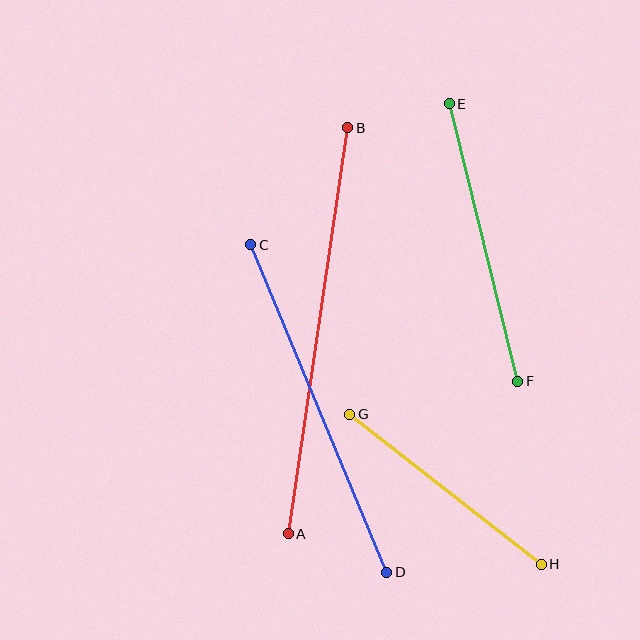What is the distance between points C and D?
The distance is approximately 355 pixels.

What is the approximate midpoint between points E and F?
The midpoint is at approximately (484, 243) pixels.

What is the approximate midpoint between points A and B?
The midpoint is at approximately (318, 331) pixels.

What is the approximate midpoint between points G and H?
The midpoint is at approximately (445, 489) pixels.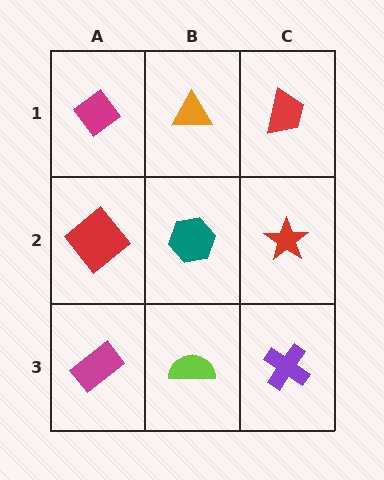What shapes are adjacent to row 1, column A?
A red diamond (row 2, column A), an orange triangle (row 1, column B).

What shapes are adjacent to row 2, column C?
A red trapezoid (row 1, column C), a purple cross (row 3, column C), a teal hexagon (row 2, column B).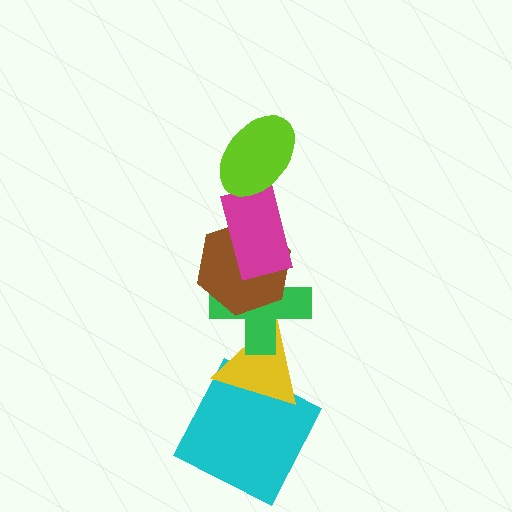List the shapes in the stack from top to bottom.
From top to bottom: the lime ellipse, the magenta rectangle, the brown hexagon, the green cross, the yellow triangle, the cyan square.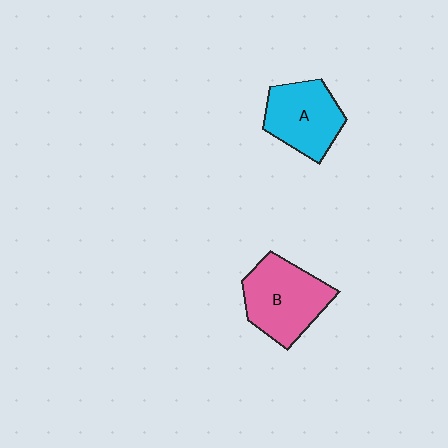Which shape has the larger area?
Shape B (pink).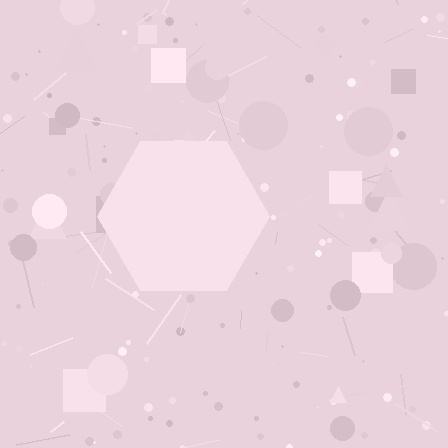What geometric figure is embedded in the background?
A hexagon is embedded in the background.